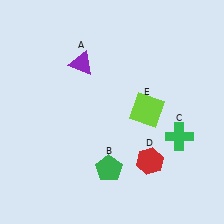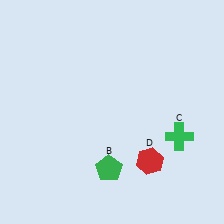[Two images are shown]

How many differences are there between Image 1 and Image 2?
There are 2 differences between the two images.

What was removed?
The lime square (E), the purple triangle (A) were removed in Image 2.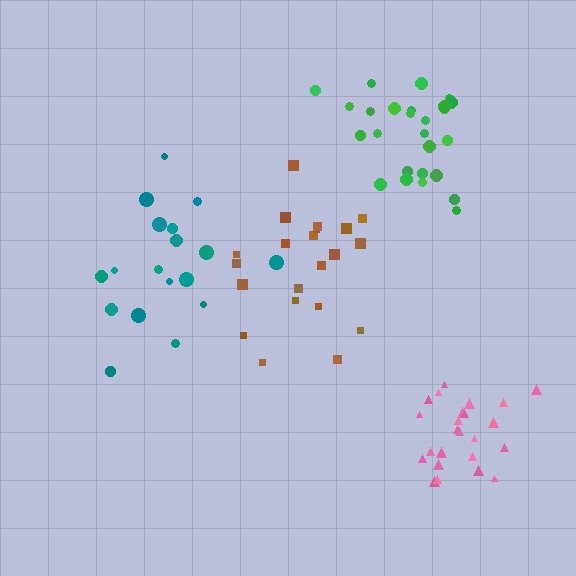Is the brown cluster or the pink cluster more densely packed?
Pink.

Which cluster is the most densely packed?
Pink.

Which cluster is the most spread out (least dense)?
Teal.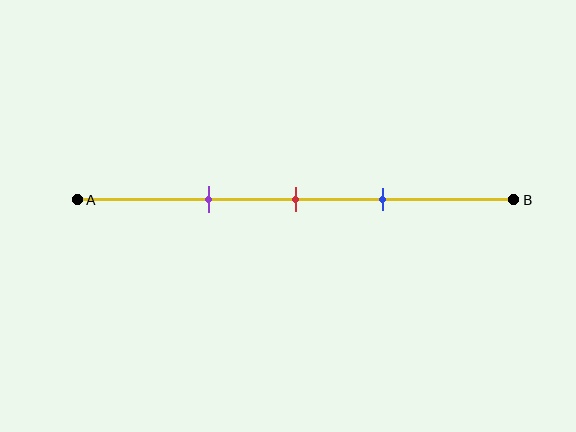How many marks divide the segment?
There are 3 marks dividing the segment.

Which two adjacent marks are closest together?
The red and blue marks are the closest adjacent pair.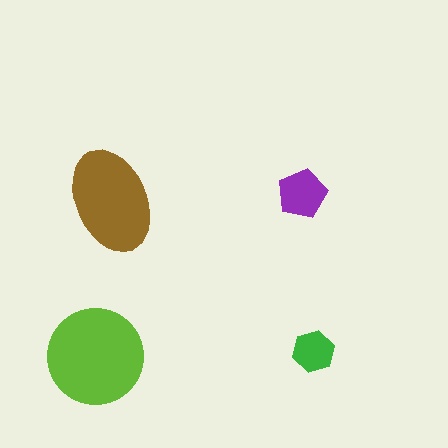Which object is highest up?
The purple pentagon is topmost.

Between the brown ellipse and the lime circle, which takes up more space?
The lime circle.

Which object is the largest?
The lime circle.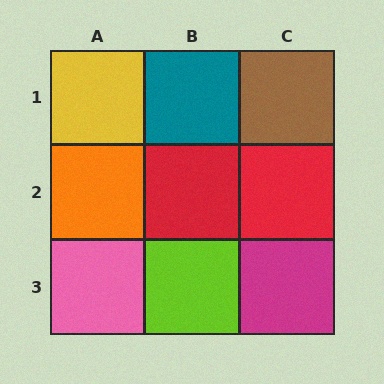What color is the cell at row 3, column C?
Magenta.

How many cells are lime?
1 cell is lime.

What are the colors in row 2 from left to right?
Orange, red, red.